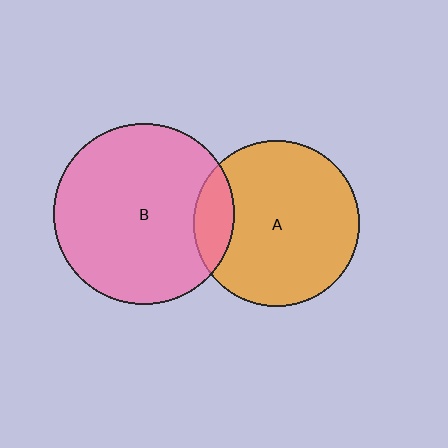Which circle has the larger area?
Circle B (pink).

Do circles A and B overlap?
Yes.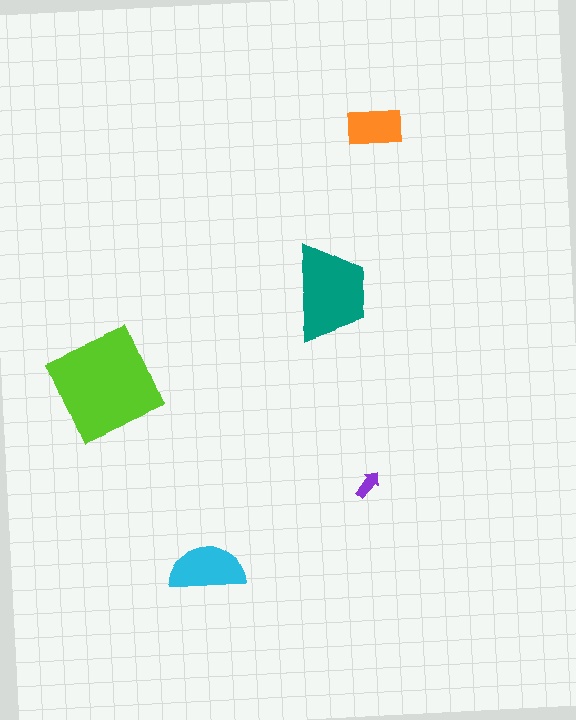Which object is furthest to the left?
The lime square is leftmost.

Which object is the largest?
The lime square.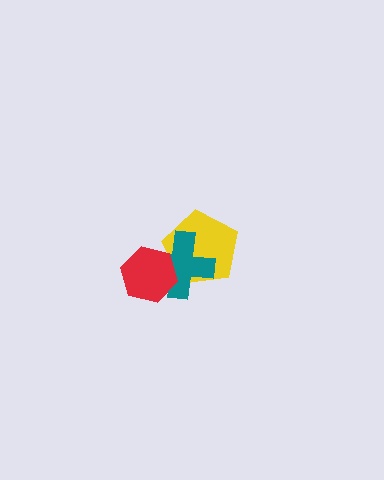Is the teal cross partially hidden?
Yes, it is partially covered by another shape.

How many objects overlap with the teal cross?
2 objects overlap with the teal cross.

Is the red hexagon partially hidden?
No, no other shape covers it.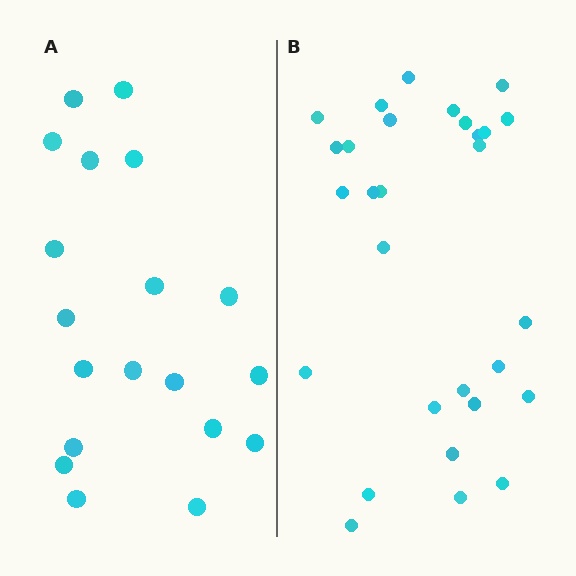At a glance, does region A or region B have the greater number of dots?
Region B (the right region) has more dots.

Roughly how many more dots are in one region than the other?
Region B has roughly 10 or so more dots than region A.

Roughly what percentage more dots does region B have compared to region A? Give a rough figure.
About 55% more.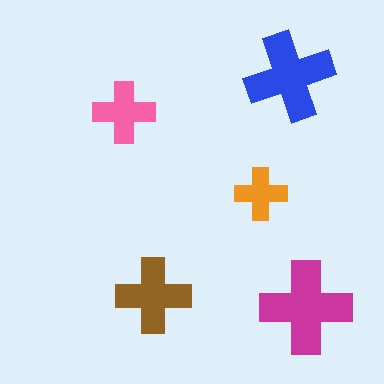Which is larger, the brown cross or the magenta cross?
The magenta one.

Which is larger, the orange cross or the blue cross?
The blue one.